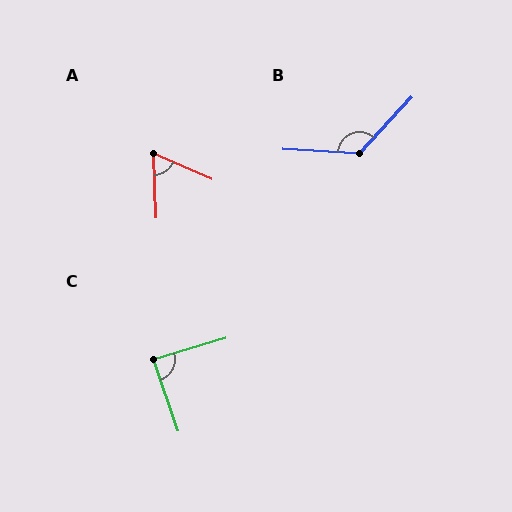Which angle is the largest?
B, at approximately 129 degrees.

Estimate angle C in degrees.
Approximately 88 degrees.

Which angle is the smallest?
A, at approximately 64 degrees.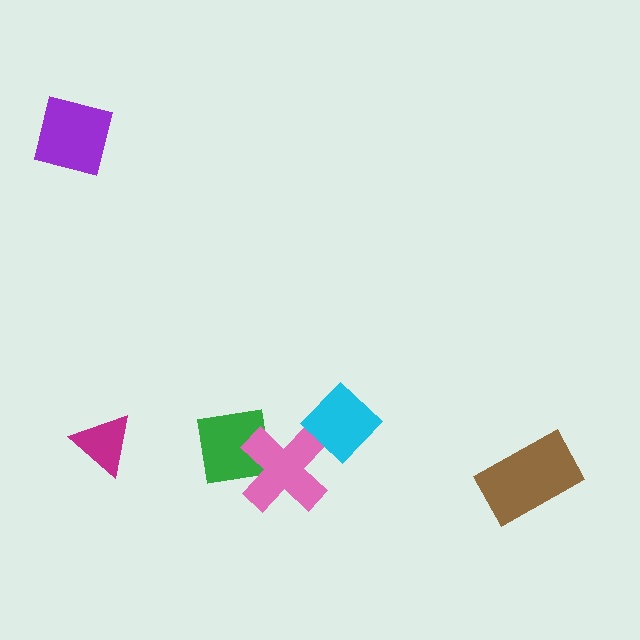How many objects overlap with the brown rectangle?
0 objects overlap with the brown rectangle.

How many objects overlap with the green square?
1 object overlaps with the green square.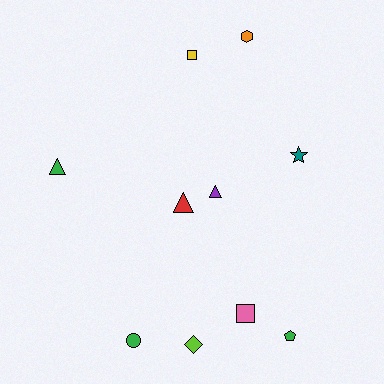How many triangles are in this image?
There are 3 triangles.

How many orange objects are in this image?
There is 1 orange object.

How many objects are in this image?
There are 10 objects.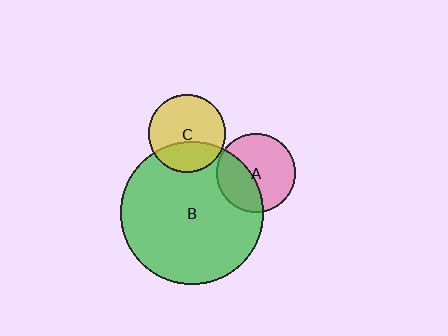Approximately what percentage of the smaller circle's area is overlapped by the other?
Approximately 40%.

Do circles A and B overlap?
Yes.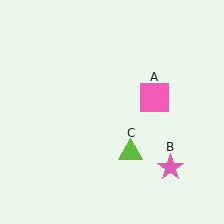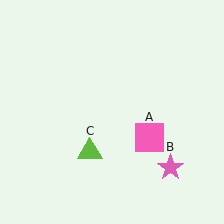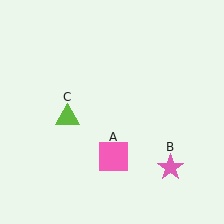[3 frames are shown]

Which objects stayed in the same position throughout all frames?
Pink star (object B) remained stationary.